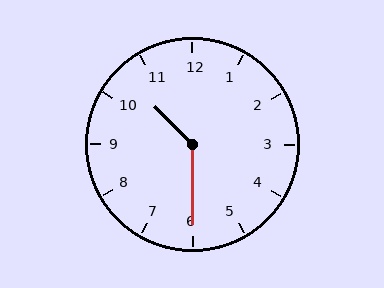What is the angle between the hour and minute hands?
Approximately 135 degrees.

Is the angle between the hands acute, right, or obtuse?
It is obtuse.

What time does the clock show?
10:30.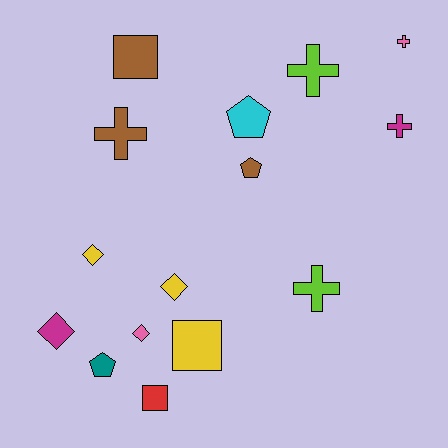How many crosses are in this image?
There are 5 crosses.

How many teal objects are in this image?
There is 1 teal object.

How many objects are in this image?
There are 15 objects.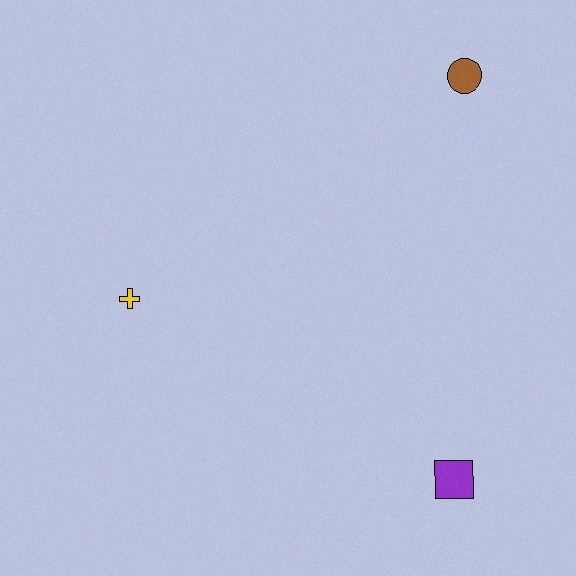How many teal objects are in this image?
There are no teal objects.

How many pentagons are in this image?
There are no pentagons.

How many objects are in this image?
There are 3 objects.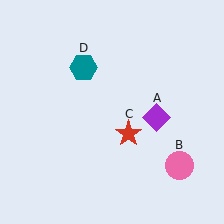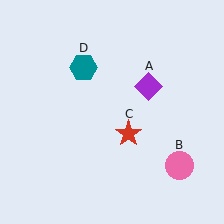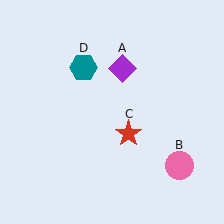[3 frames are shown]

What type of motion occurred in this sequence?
The purple diamond (object A) rotated counterclockwise around the center of the scene.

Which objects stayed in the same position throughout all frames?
Pink circle (object B) and red star (object C) and teal hexagon (object D) remained stationary.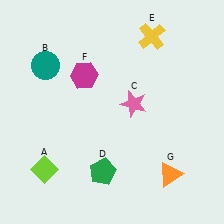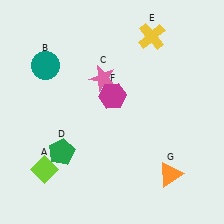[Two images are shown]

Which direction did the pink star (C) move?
The pink star (C) moved left.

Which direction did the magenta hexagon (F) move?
The magenta hexagon (F) moved right.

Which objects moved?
The objects that moved are: the pink star (C), the green pentagon (D), the magenta hexagon (F).